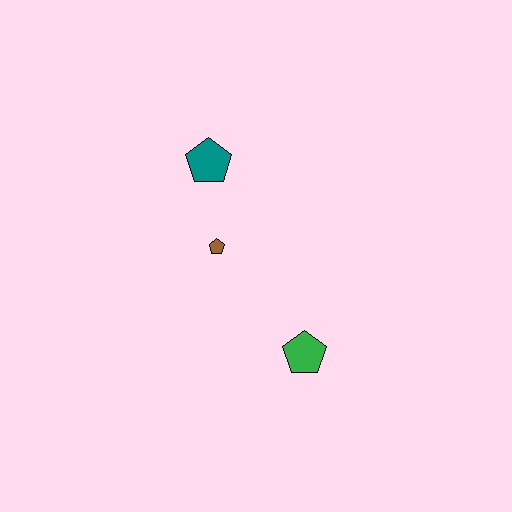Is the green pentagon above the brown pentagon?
No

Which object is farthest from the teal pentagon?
The green pentagon is farthest from the teal pentagon.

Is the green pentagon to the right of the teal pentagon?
Yes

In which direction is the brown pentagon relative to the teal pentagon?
The brown pentagon is below the teal pentagon.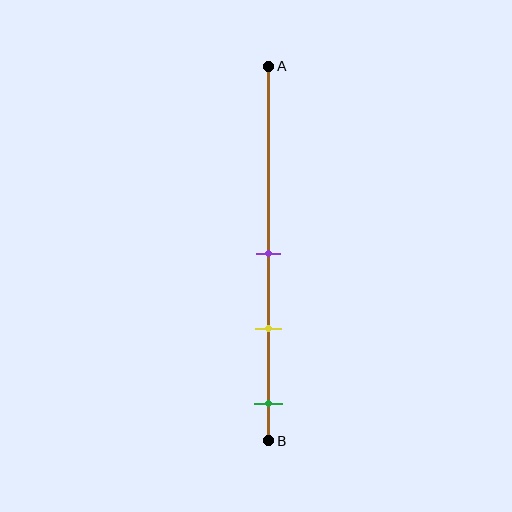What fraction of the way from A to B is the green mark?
The green mark is approximately 90% (0.9) of the way from A to B.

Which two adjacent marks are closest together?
The purple and yellow marks are the closest adjacent pair.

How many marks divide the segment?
There are 3 marks dividing the segment.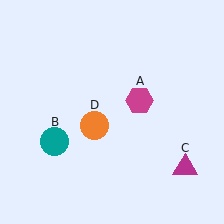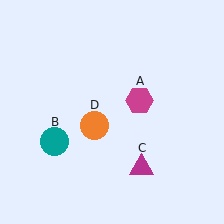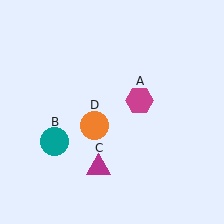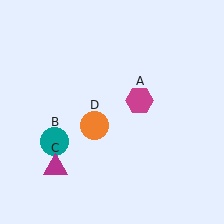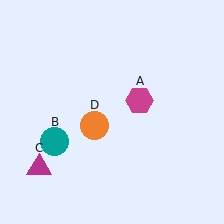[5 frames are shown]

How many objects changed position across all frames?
1 object changed position: magenta triangle (object C).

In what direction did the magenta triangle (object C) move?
The magenta triangle (object C) moved left.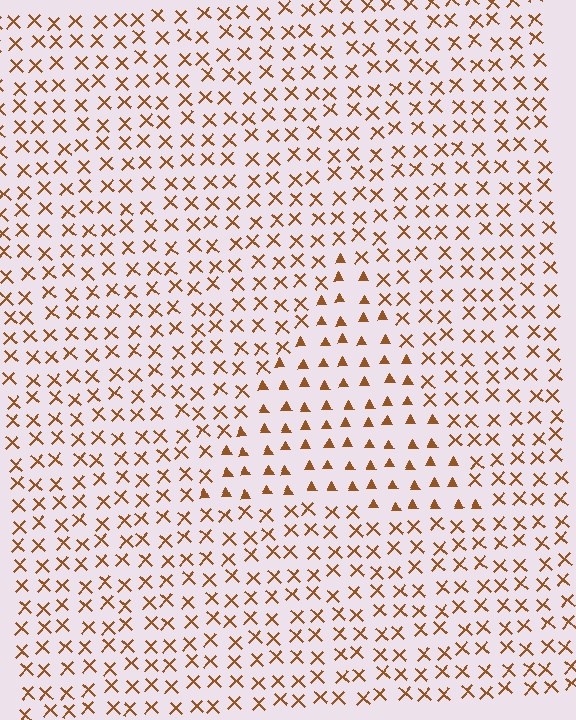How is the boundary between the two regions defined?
The boundary is defined by a change in element shape: triangles inside vs. X marks outside. All elements share the same color and spacing.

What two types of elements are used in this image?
The image uses triangles inside the triangle region and X marks outside it.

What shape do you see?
I see a triangle.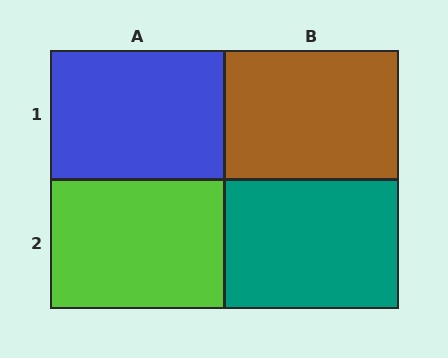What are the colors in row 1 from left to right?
Blue, brown.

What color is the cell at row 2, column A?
Lime.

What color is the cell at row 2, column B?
Teal.